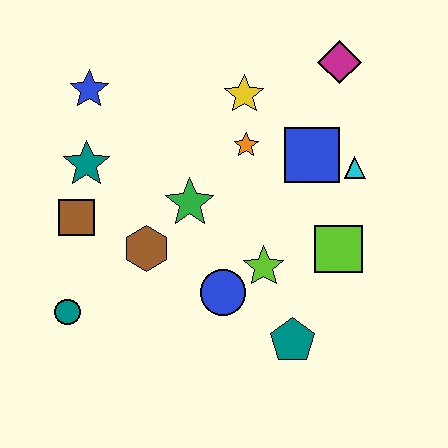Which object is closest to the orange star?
The yellow star is closest to the orange star.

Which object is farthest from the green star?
The magenta diamond is farthest from the green star.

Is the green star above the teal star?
No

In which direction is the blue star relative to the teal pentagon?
The blue star is above the teal pentagon.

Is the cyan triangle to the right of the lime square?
Yes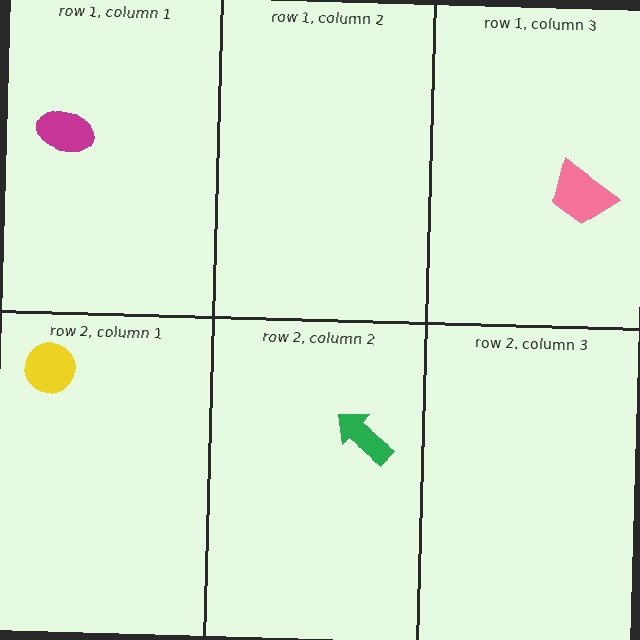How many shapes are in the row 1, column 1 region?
1.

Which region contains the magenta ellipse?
The row 1, column 1 region.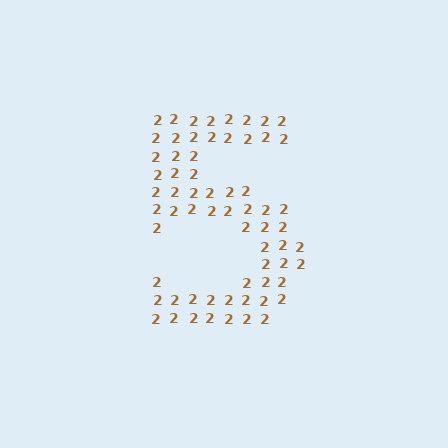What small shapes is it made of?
It is made of small digit 2's.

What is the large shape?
The large shape is the digit 5.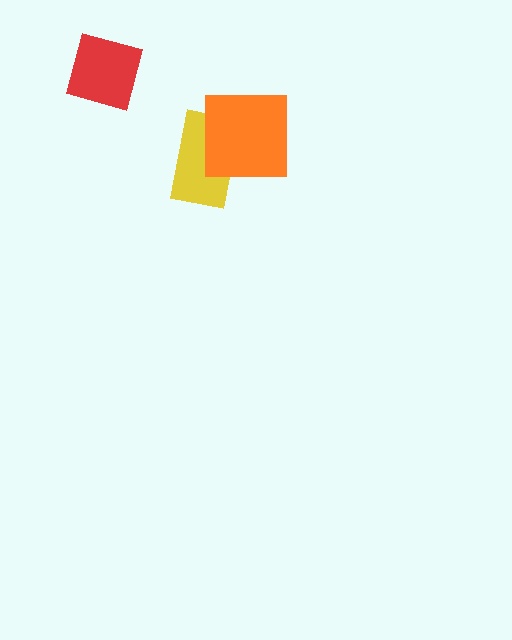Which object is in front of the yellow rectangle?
The orange square is in front of the yellow rectangle.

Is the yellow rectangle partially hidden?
Yes, it is partially covered by another shape.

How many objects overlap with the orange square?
1 object overlaps with the orange square.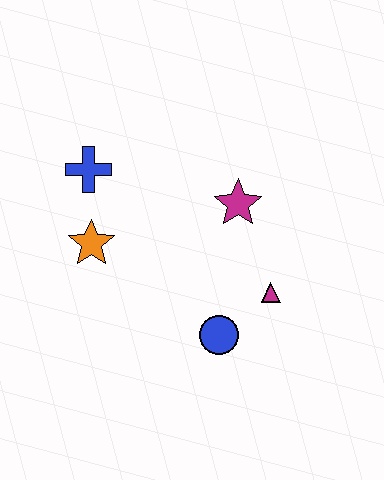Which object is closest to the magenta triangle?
The blue circle is closest to the magenta triangle.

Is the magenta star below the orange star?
No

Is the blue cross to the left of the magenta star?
Yes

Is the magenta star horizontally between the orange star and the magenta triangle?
Yes